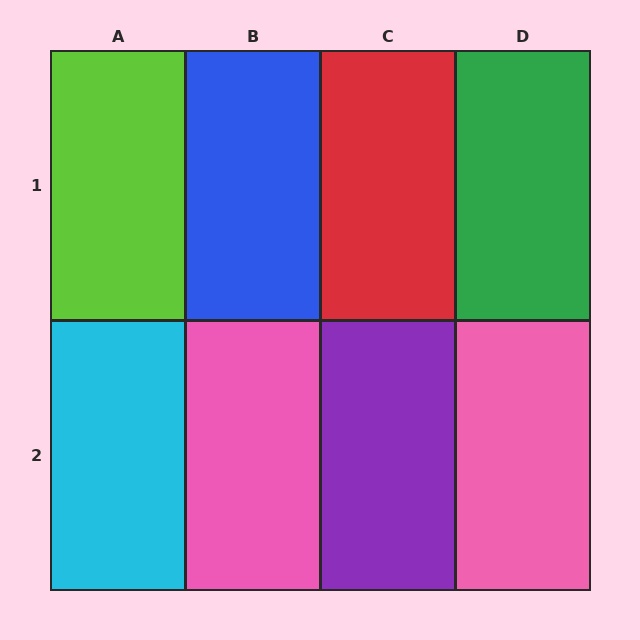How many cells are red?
1 cell is red.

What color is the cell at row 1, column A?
Lime.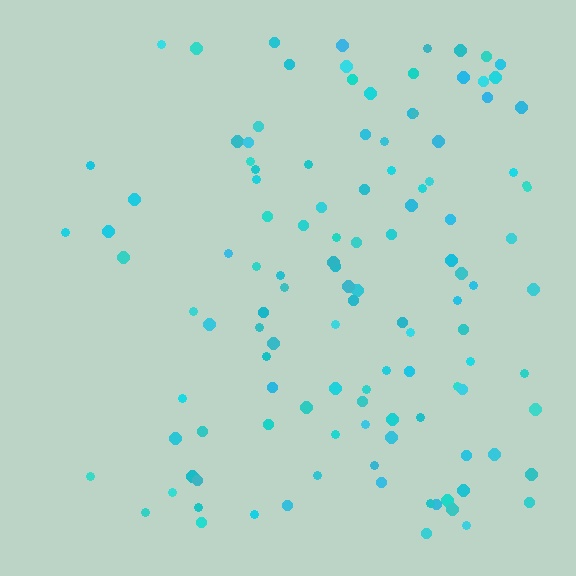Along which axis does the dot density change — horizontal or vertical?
Horizontal.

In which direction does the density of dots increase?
From left to right, with the right side densest.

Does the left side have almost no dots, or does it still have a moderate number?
Still a moderate number, just noticeably fewer than the right.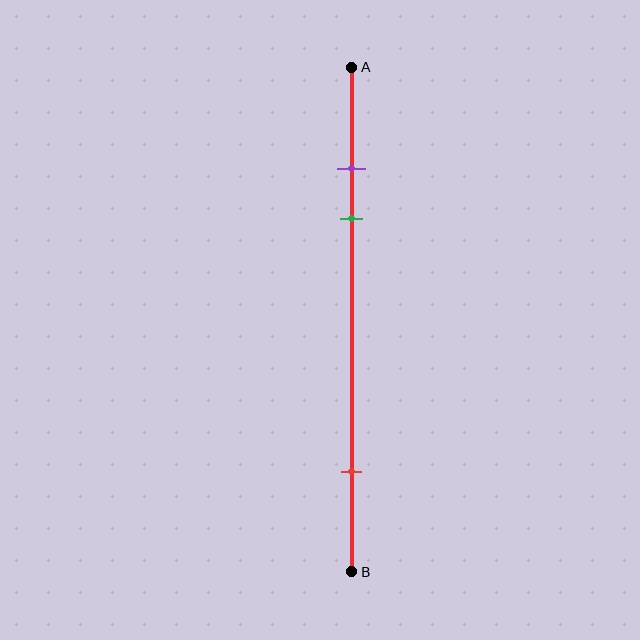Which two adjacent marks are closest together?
The purple and green marks are the closest adjacent pair.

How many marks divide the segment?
There are 3 marks dividing the segment.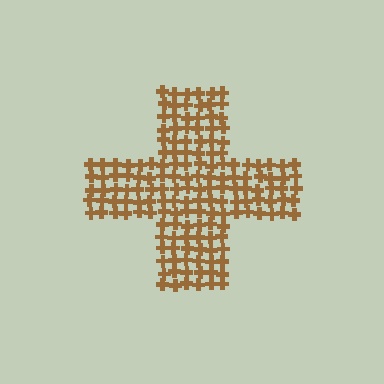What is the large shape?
The large shape is a cross.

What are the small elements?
The small elements are crosses.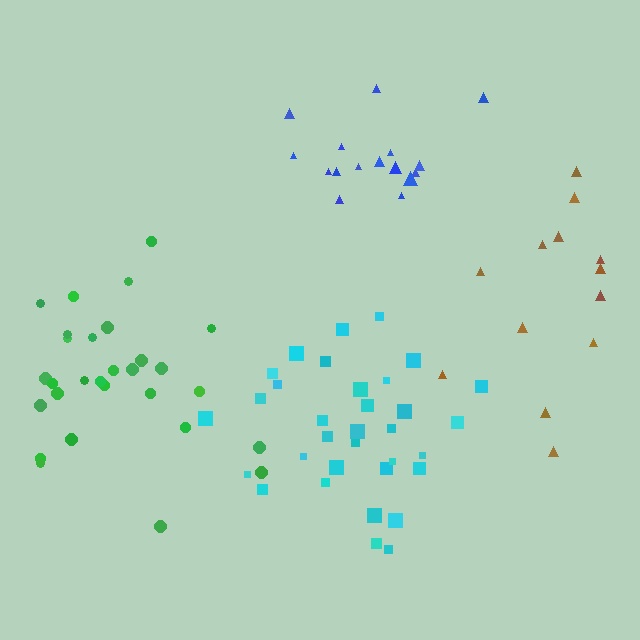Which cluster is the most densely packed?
Cyan.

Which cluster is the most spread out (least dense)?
Brown.